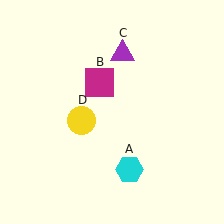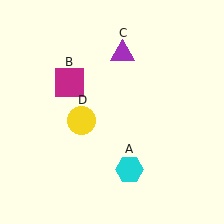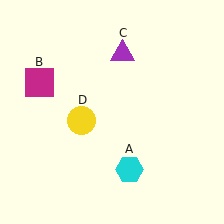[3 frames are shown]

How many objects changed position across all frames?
1 object changed position: magenta square (object B).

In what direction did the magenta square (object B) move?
The magenta square (object B) moved left.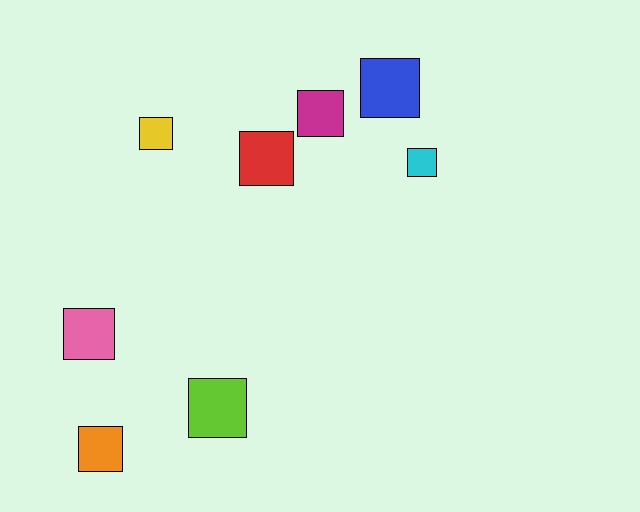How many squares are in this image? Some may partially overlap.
There are 8 squares.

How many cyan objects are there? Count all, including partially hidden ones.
There is 1 cyan object.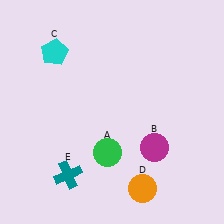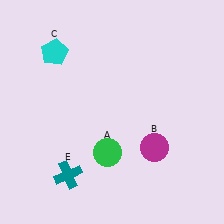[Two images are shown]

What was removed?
The orange circle (D) was removed in Image 2.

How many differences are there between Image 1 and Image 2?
There is 1 difference between the two images.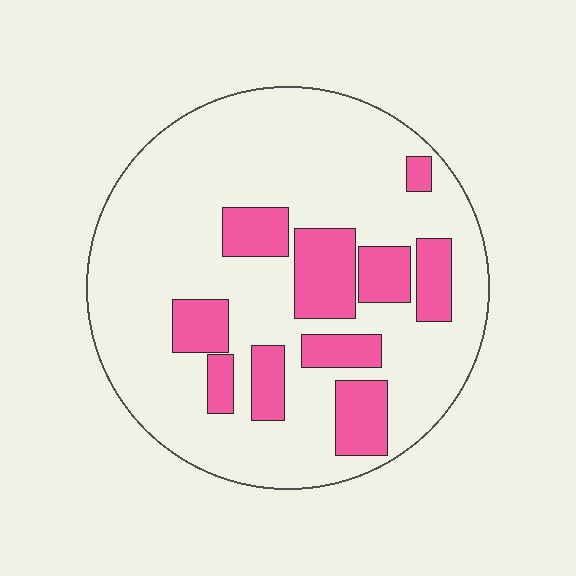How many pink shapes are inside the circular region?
10.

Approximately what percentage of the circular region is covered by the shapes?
Approximately 25%.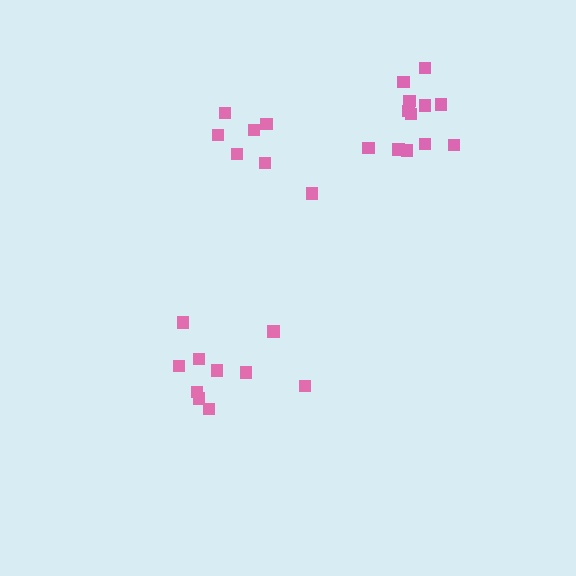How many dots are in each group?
Group 1: 12 dots, Group 2: 7 dots, Group 3: 10 dots (29 total).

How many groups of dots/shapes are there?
There are 3 groups.